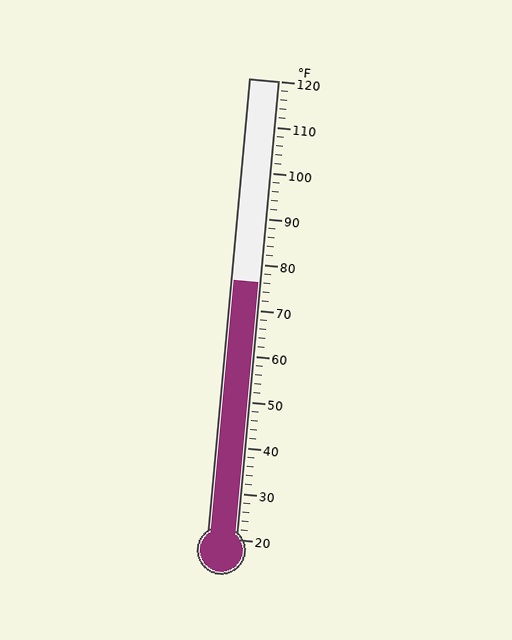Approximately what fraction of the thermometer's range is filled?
The thermometer is filled to approximately 55% of its range.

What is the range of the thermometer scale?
The thermometer scale ranges from 20°F to 120°F.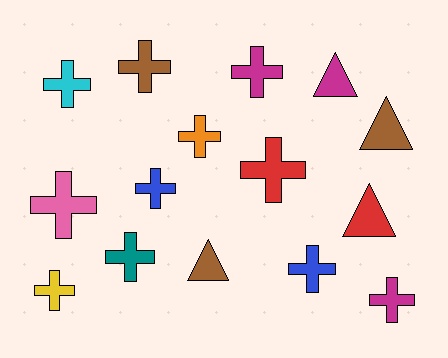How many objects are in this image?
There are 15 objects.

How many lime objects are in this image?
There are no lime objects.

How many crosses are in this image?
There are 11 crosses.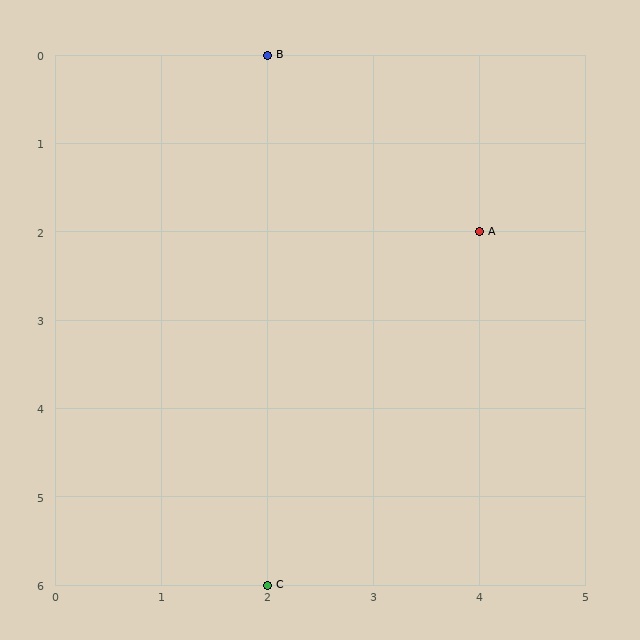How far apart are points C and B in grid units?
Points C and B are 6 rows apart.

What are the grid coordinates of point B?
Point B is at grid coordinates (2, 0).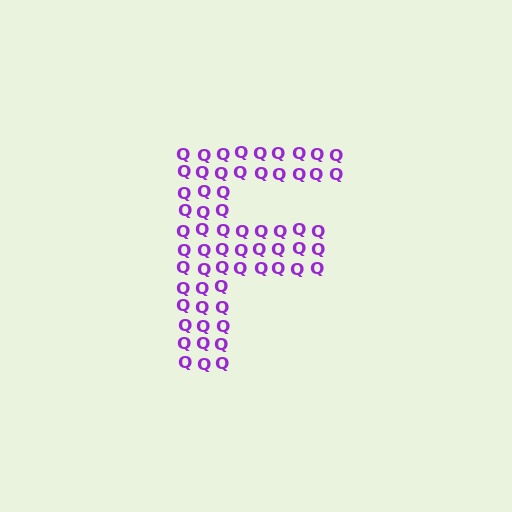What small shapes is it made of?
It is made of small letter Q's.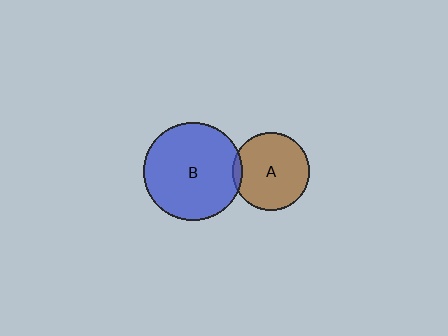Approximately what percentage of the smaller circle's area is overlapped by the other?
Approximately 5%.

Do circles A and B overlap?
Yes.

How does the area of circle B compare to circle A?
Approximately 1.6 times.